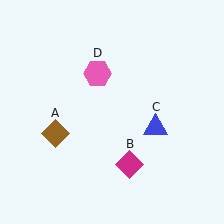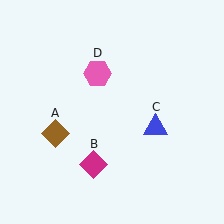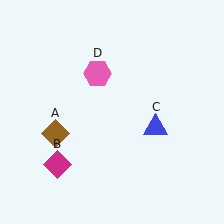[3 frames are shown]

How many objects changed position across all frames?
1 object changed position: magenta diamond (object B).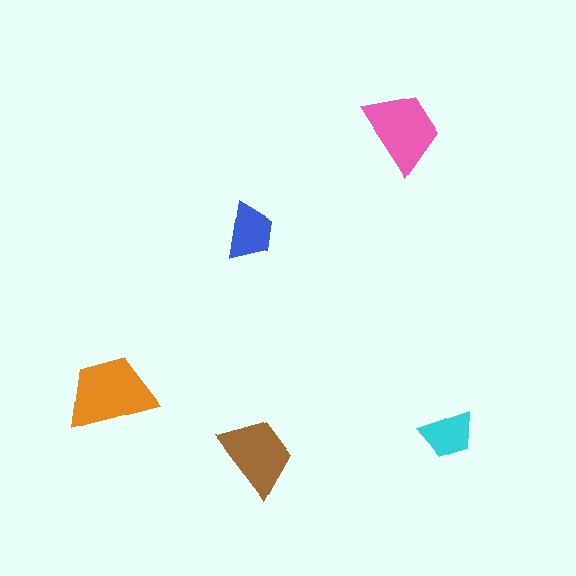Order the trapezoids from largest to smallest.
the orange one, the pink one, the brown one, the blue one, the cyan one.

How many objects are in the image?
There are 5 objects in the image.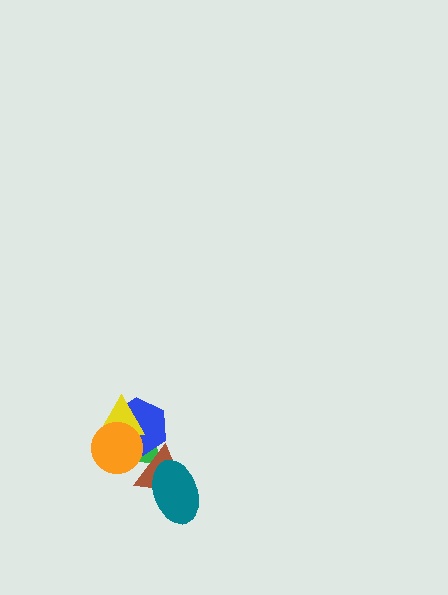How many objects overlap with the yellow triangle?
3 objects overlap with the yellow triangle.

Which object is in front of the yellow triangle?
The orange circle is in front of the yellow triangle.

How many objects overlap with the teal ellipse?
1 object overlaps with the teal ellipse.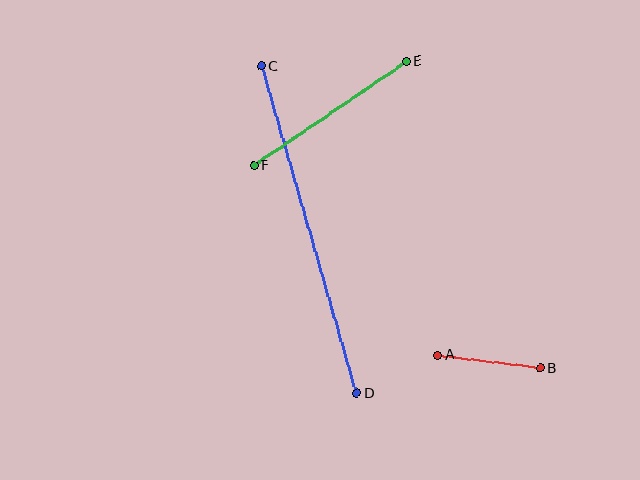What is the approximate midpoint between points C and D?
The midpoint is at approximately (309, 230) pixels.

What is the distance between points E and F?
The distance is approximately 185 pixels.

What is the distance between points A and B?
The distance is approximately 103 pixels.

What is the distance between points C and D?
The distance is approximately 341 pixels.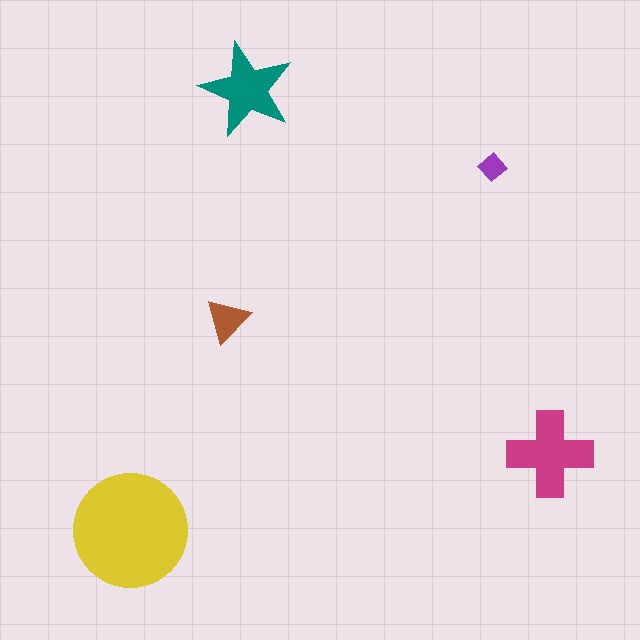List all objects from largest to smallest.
The yellow circle, the magenta cross, the teal star, the brown triangle, the purple diamond.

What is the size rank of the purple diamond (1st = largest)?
5th.